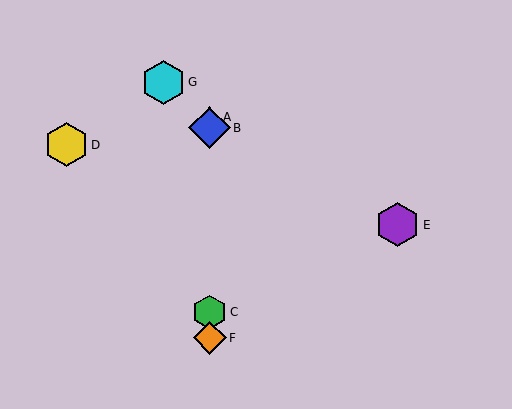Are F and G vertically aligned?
No, F is at x≈210 and G is at x≈163.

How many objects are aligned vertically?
4 objects (A, B, C, F) are aligned vertically.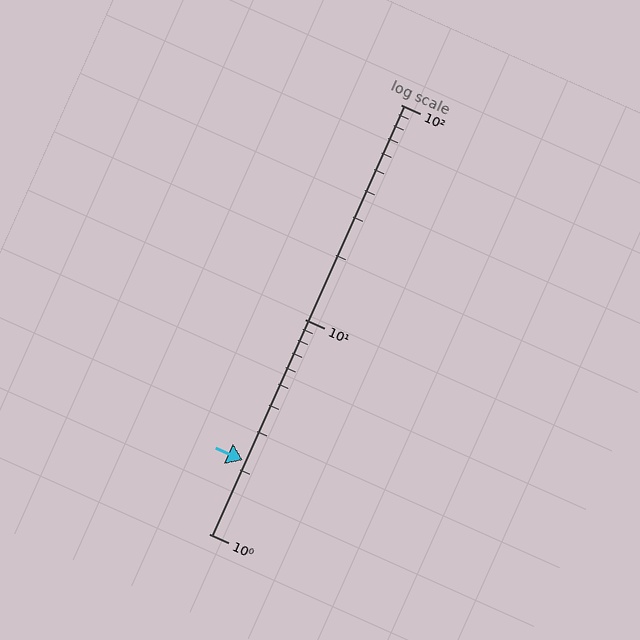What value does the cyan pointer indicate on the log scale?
The pointer indicates approximately 2.2.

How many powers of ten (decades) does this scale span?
The scale spans 2 decades, from 1 to 100.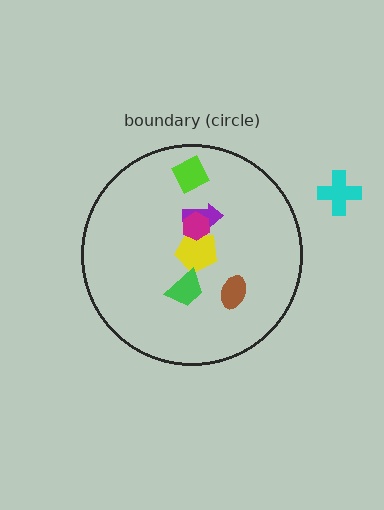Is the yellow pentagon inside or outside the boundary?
Inside.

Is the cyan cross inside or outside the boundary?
Outside.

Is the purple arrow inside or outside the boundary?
Inside.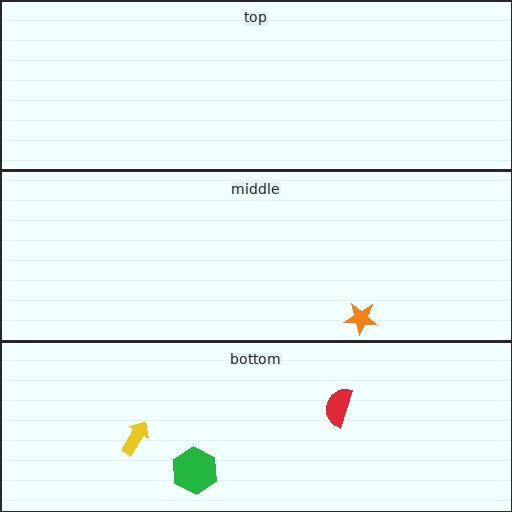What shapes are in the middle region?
The orange star.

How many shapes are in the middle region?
1.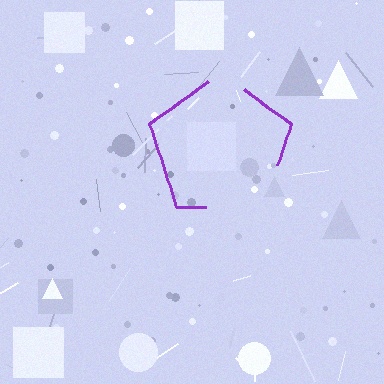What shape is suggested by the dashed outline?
The dashed outline suggests a pentagon.